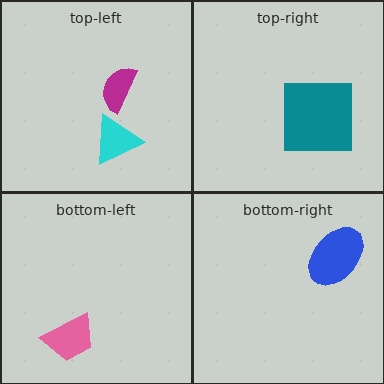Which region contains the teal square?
The top-right region.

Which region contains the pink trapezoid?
The bottom-left region.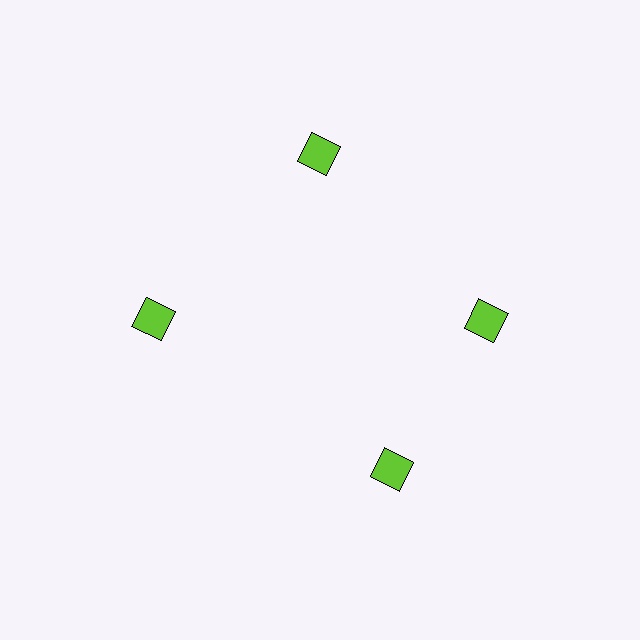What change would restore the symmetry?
The symmetry would be restored by rotating it back into even spacing with its neighbors so that all 4 squares sit at equal angles and equal distance from the center.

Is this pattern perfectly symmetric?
No. The 4 lime squares are arranged in a ring, but one element near the 6 o'clock position is rotated out of alignment along the ring, breaking the 4-fold rotational symmetry.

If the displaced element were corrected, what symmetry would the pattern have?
It would have 4-fold rotational symmetry — the pattern would map onto itself every 90 degrees.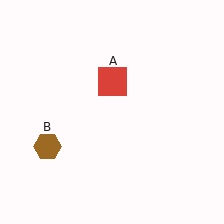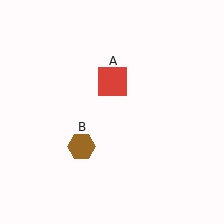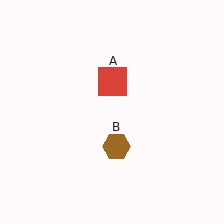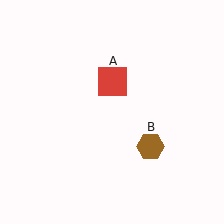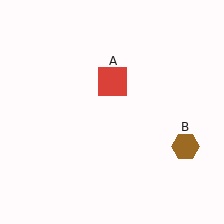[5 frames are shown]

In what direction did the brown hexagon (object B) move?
The brown hexagon (object B) moved right.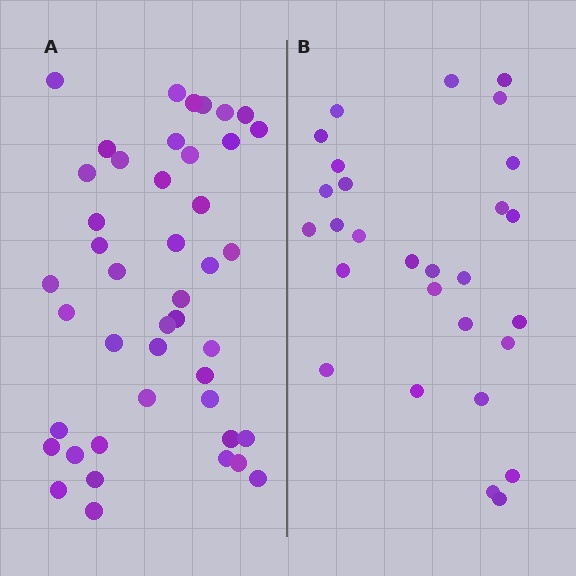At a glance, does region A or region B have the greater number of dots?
Region A (the left region) has more dots.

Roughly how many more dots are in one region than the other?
Region A has approximately 15 more dots than region B.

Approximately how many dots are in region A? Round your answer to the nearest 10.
About 40 dots. (The exact count is 44, which rounds to 40.)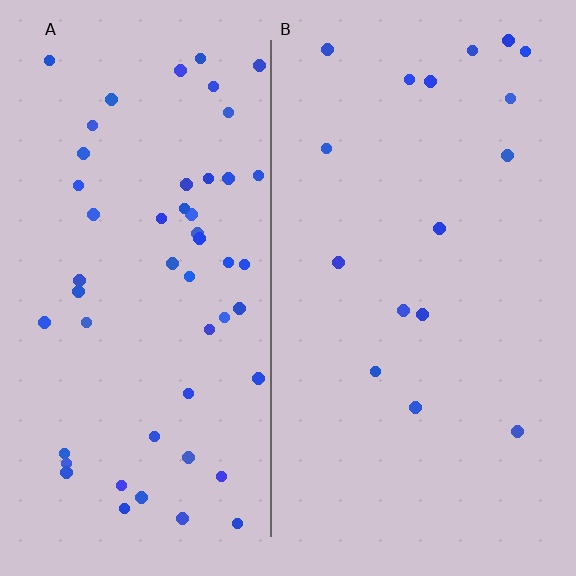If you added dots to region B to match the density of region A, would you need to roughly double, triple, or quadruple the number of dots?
Approximately triple.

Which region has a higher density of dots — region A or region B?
A (the left).